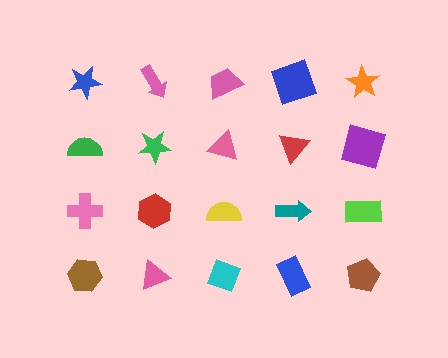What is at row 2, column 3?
A pink triangle.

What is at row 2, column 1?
A green semicircle.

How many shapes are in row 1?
5 shapes.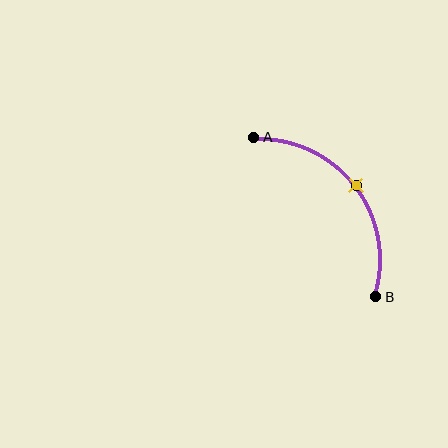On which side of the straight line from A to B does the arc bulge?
The arc bulges above and to the right of the straight line connecting A and B.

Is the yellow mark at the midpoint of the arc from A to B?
Yes. The yellow mark lies on the arc at equal arc-length from both A and B — it is the arc midpoint.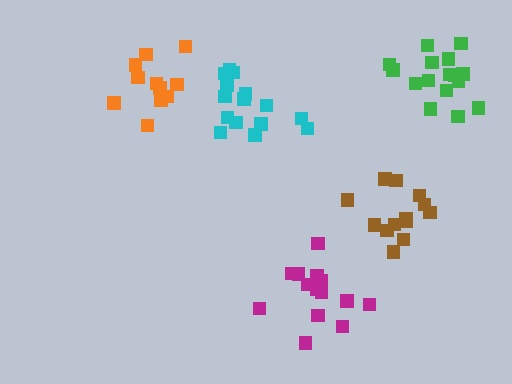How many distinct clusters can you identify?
There are 5 distinct clusters.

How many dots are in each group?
Group 1: 15 dots, Group 2: 11 dots, Group 3: 16 dots, Group 4: 14 dots, Group 5: 13 dots (69 total).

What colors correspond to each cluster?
The clusters are colored: cyan, orange, green, magenta, brown.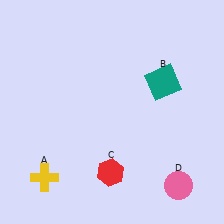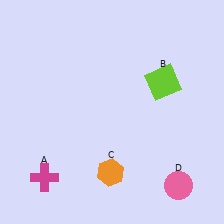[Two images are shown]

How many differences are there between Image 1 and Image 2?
There are 3 differences between the two images.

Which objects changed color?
A changed from yellow to magenta. B changed from teal to lime. C changed from red to orange.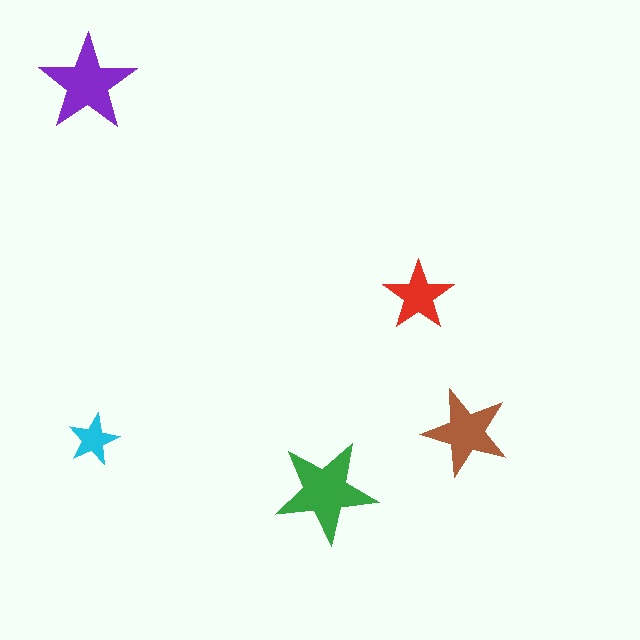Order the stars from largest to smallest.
the green one, the purple one, the brown one, the red one, the cyan one.